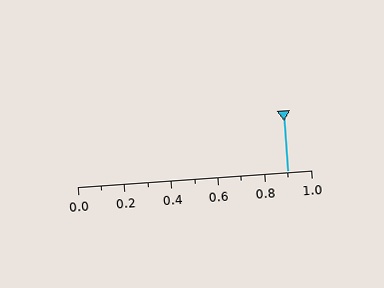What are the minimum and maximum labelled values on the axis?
The axis runs from 0.0 to 1.0.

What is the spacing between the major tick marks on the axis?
The major ticks are spaced 0.2 apart.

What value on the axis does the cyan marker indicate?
The marker indicates approximately 0.9.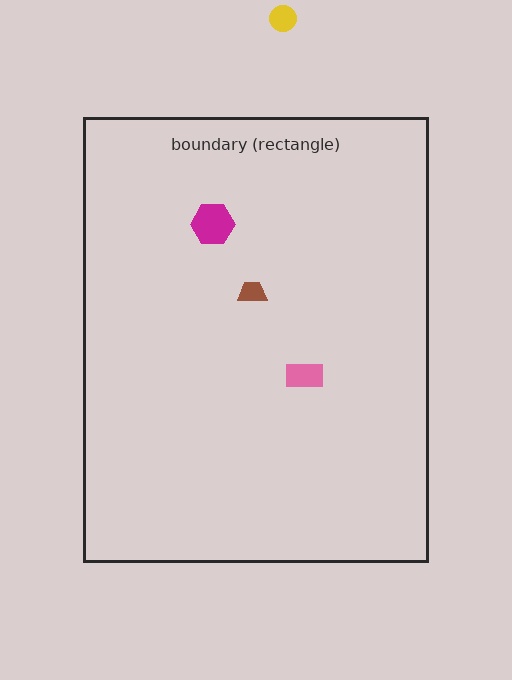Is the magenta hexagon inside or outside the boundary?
Inside.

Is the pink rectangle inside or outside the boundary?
Inside.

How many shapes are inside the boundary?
3 inside, 1 outside.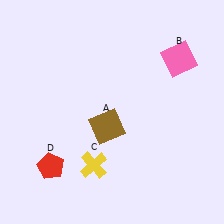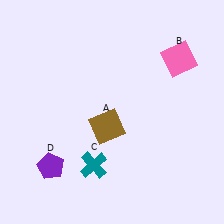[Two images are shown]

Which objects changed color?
C changed from yellow to teal. D changed from red to purple.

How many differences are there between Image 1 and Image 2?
There are 2 differences between the two images.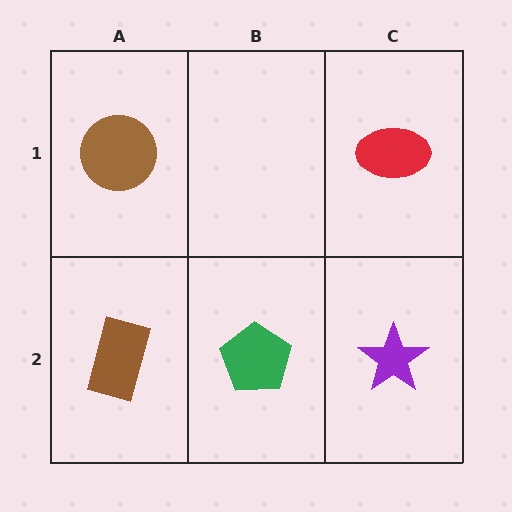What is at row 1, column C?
A red ellipse.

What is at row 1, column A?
A brown circle.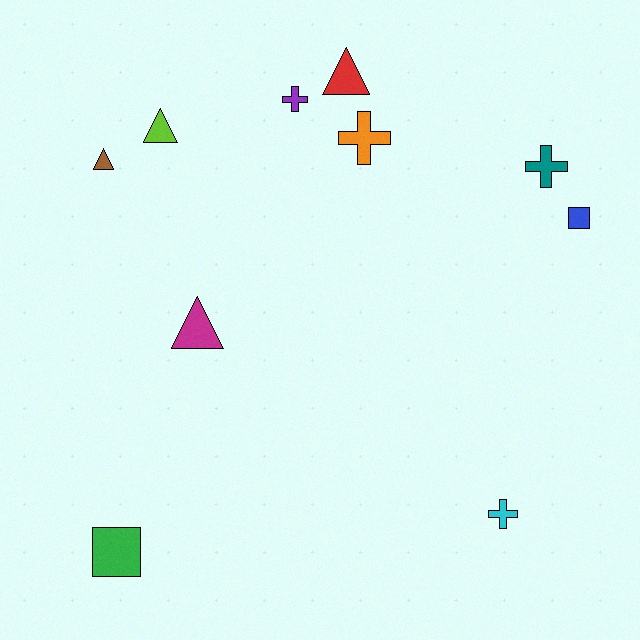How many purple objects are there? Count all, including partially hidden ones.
There is 1 purple object.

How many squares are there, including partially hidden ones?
There are 2 squares.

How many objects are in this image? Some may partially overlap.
There are 10 objects.